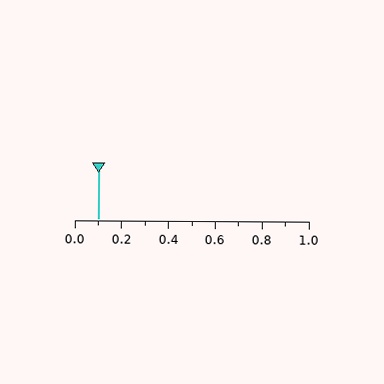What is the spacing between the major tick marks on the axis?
The major ticks are spaced 0.2 apart.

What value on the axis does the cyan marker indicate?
The marker indicates approximately 0.1.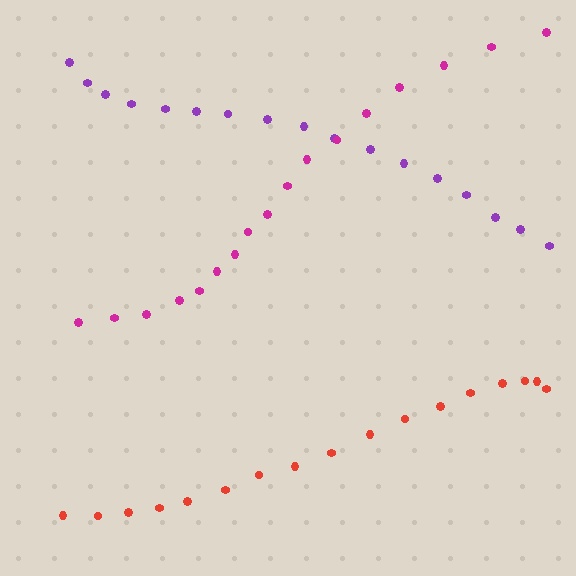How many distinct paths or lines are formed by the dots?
There are 3 distinct paths.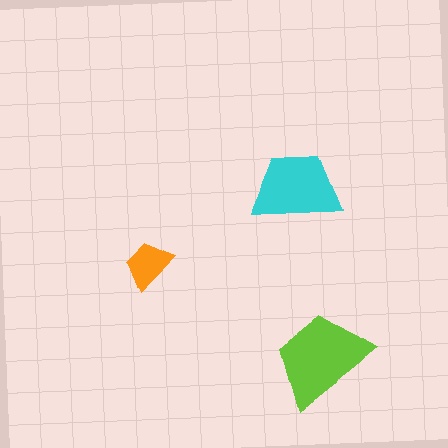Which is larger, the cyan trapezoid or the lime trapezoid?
The lime one.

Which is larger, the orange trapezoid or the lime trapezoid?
The lime one.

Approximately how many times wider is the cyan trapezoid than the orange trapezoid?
About 2 times wider.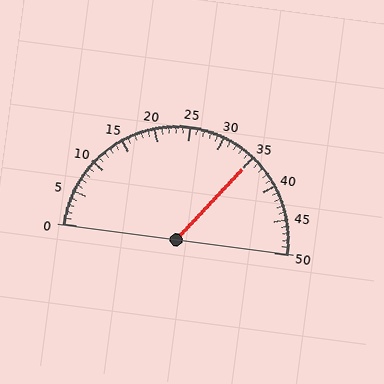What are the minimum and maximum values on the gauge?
The gauge ranges from 0 to 50.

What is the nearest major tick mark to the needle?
The nearest major tick mark is 35.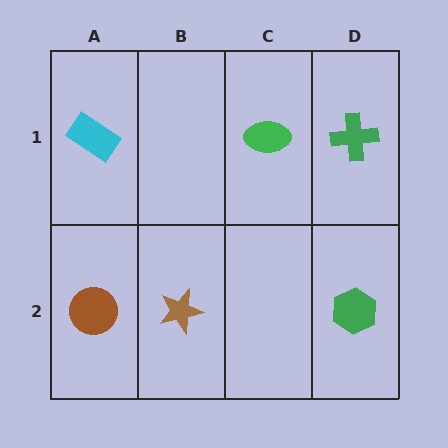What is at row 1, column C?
A green ellipse.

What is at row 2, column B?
A brown star.